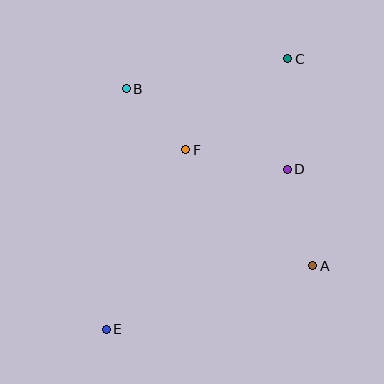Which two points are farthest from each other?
Points C and E are farthest from each other.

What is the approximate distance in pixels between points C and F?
The distance between C and F is approximately 137 pixels.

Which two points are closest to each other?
Points B and F are closest to each other.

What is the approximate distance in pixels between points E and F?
The distance between E and F is approximately 196 pixels.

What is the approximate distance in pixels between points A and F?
The distance between A and F is approximately 172 pixels.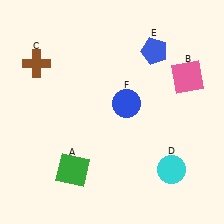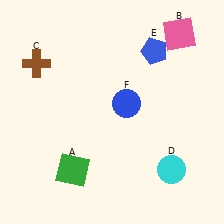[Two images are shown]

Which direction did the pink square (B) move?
The pink square (B) moved up.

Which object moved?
The pink square (B) moved up.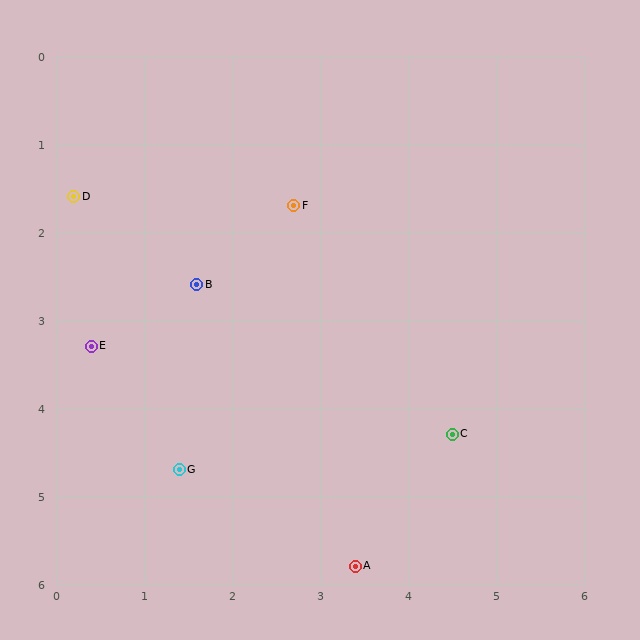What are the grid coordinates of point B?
Point B is at approximately (1.6, 2.6).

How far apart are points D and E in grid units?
Points D and E are about 1.7 grid units apart.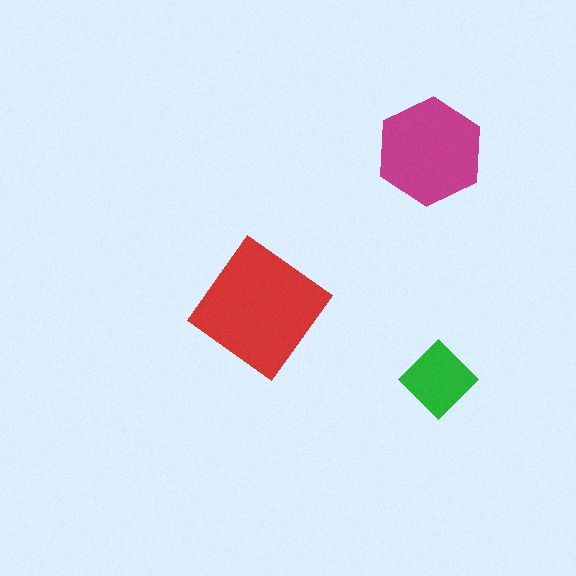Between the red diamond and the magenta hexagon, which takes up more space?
The red diamond.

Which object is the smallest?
The green diamond.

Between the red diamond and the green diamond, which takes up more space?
The red diamond.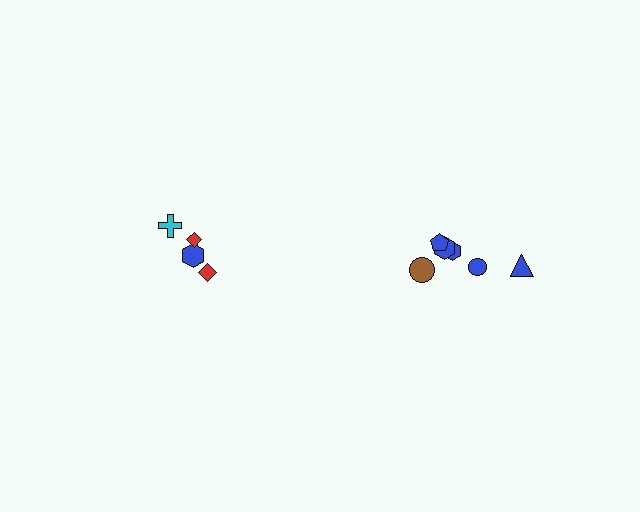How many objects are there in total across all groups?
There are 10 objects.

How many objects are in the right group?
There are 6 objects.